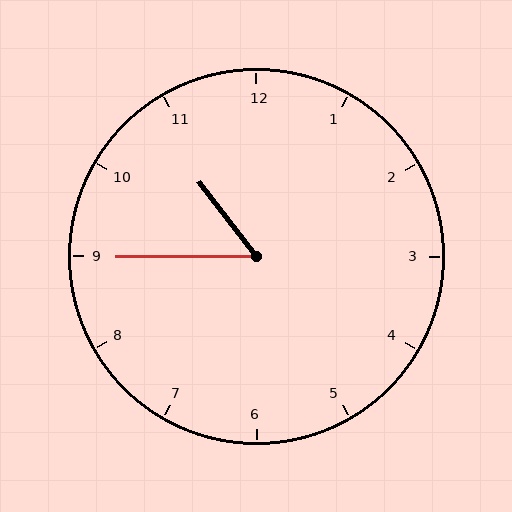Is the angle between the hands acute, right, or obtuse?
It is acute.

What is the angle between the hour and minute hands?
Approximately 52 degrees.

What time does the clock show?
10:45.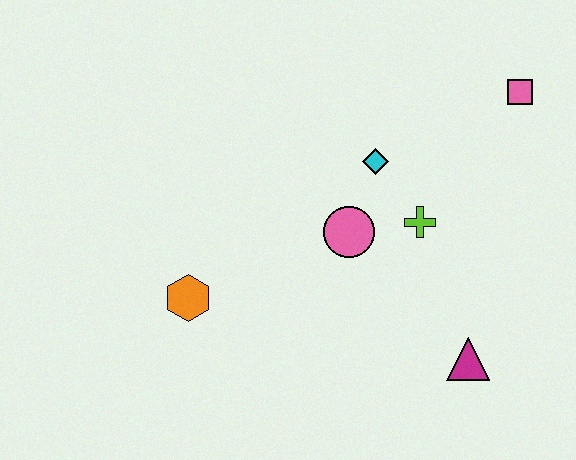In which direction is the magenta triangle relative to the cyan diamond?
The magenta triangle is below the cyan diamond.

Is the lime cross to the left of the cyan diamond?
No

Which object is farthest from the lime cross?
The orange hexagon is farthest from the lime cross.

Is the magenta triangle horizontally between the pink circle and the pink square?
Yes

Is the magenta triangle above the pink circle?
No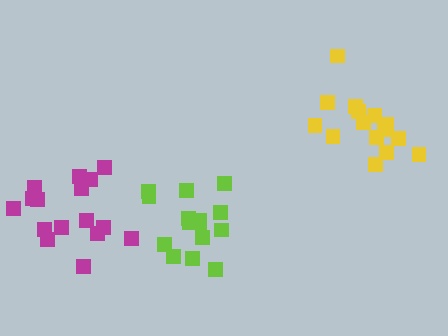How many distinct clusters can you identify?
There are 3 distinct clusters.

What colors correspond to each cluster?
The clusters are colored: lime, yellow, magenta.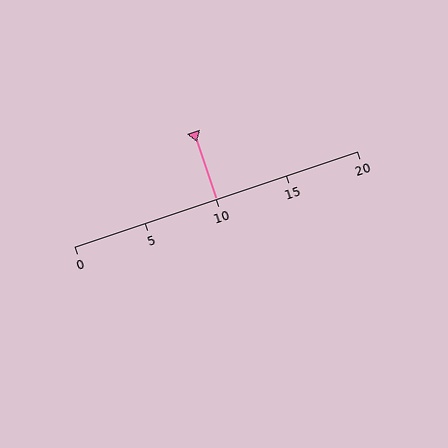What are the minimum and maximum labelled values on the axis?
The axis runs from 0 to 20.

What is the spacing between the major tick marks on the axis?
The major ticks are spaced 5 apart.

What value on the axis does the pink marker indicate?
The marker indicates approximately 10.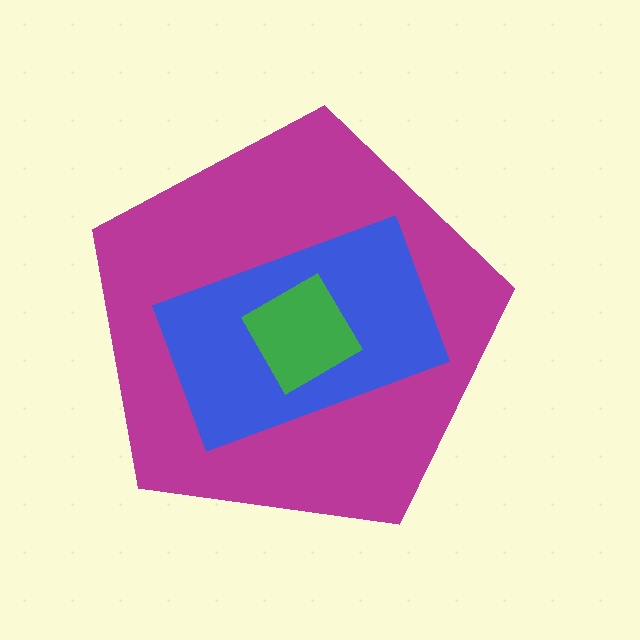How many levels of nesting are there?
3.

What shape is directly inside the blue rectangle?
The green diamond.